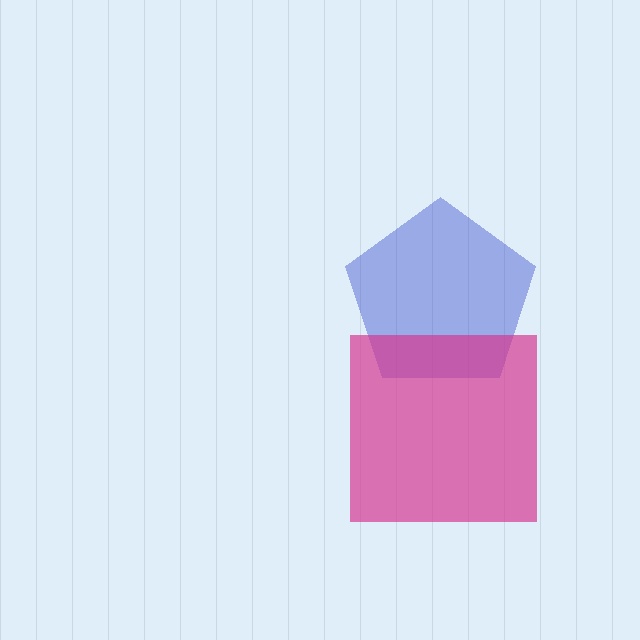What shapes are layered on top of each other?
The layered shapes are: a blue pentagon, a magenta square.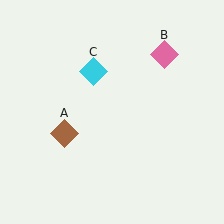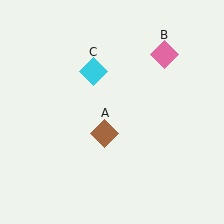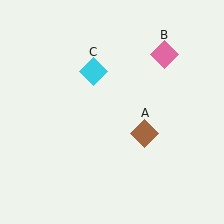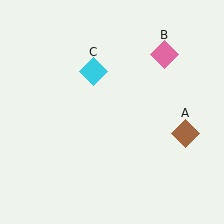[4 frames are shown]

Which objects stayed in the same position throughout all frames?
Pink diamond (object B) and cyan diamond (object C) remained stationary.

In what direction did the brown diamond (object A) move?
The brown diamond (object A) moved right.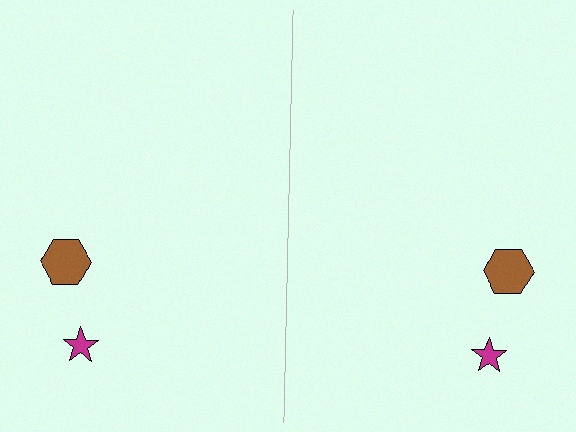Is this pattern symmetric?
Yes, this pattern has bilateral (reflection) symmetry.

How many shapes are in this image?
There are 4 shapes in this image.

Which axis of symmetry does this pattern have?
The pattern has a vertical axis of symmetry running through the center of the image.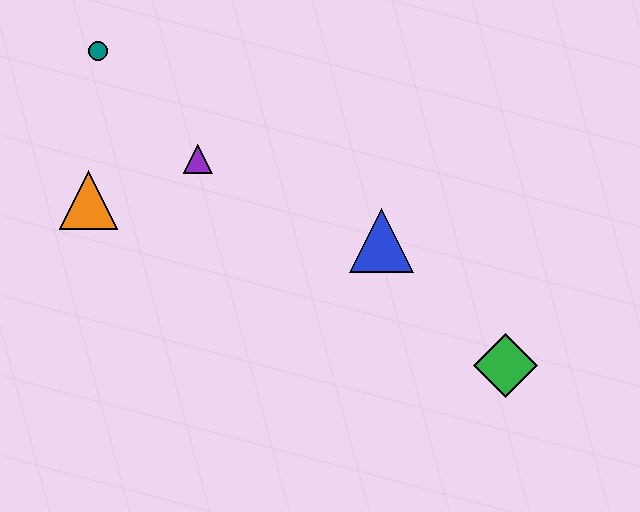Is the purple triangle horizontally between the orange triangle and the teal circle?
No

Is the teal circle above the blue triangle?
Yes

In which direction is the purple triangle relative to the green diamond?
The purple triangle is to the left of the green diamond.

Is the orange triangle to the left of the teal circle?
Yes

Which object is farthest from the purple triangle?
The green diamond is farthest from the purple triangle.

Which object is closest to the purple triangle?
The orange triangle is closest to the purple triangle.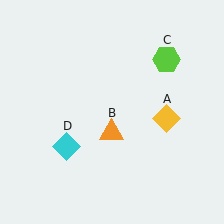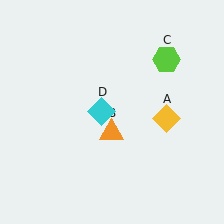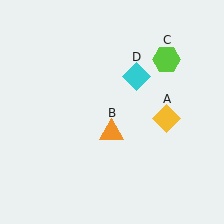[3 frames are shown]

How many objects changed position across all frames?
1 object changed position: cyan diamond (object D).